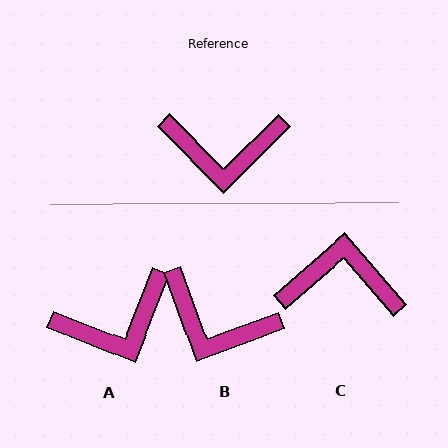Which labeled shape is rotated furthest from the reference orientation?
C, about 176 degrees away.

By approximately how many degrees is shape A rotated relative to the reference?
Approximately 24 degrees counter-clockwise.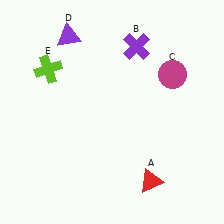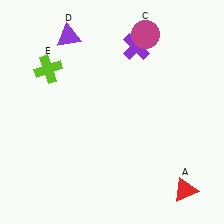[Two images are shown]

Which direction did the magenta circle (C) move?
The magenta circle (C) moved up.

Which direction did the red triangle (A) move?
The red triangle (A) moved right.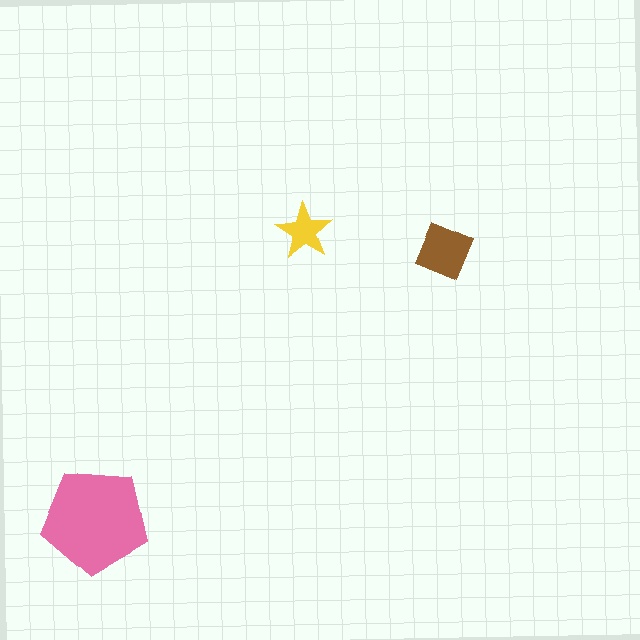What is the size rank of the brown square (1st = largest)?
2nd.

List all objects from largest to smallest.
The pink pentagon, the brown square, the yellow star.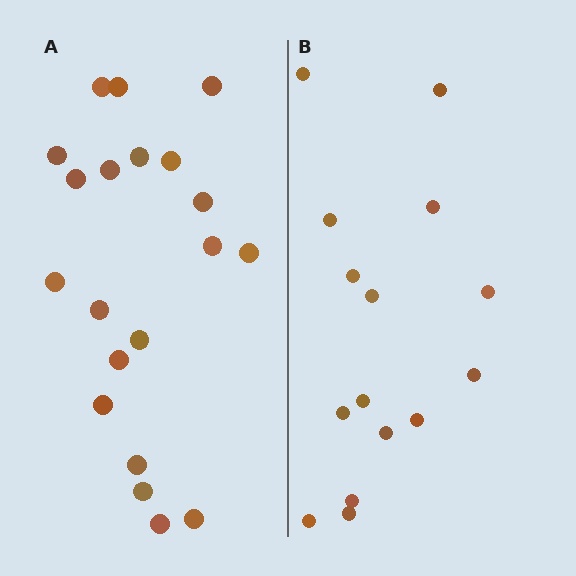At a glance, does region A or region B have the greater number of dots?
Region A (the left region) has more dots.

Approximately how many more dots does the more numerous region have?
Region A has about 5 more dots than region B.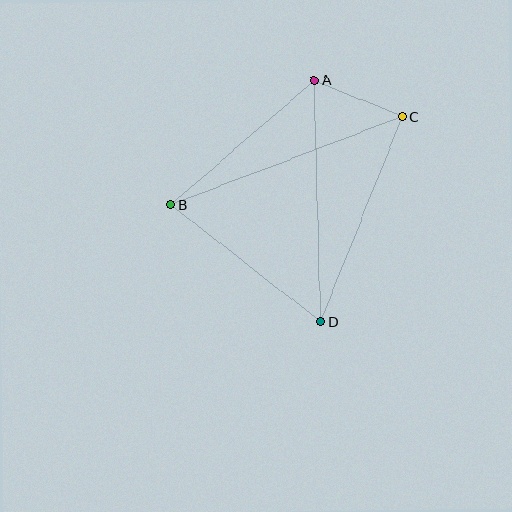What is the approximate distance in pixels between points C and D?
The distance between C and D is approximately 221 pixels.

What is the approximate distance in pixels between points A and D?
The distance between A and D is approximately 242 pixels.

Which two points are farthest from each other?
Points B and C are farthest from each other.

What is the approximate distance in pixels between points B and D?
The distance between B and D is approximately 190 pixels.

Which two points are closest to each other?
Points A and C are closest to each other.